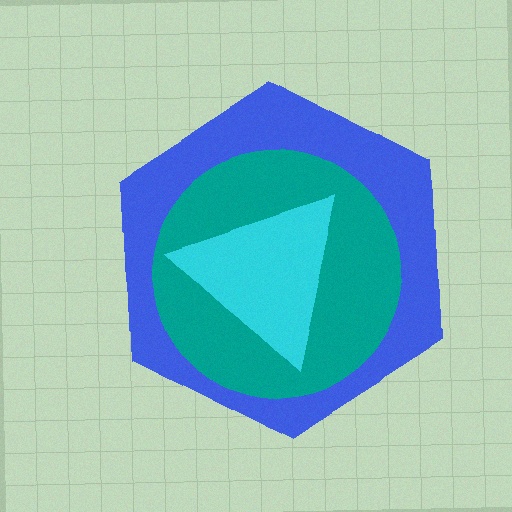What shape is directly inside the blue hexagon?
The teal circle.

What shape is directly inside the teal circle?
The cyan triangle.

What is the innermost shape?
The cyan triangle.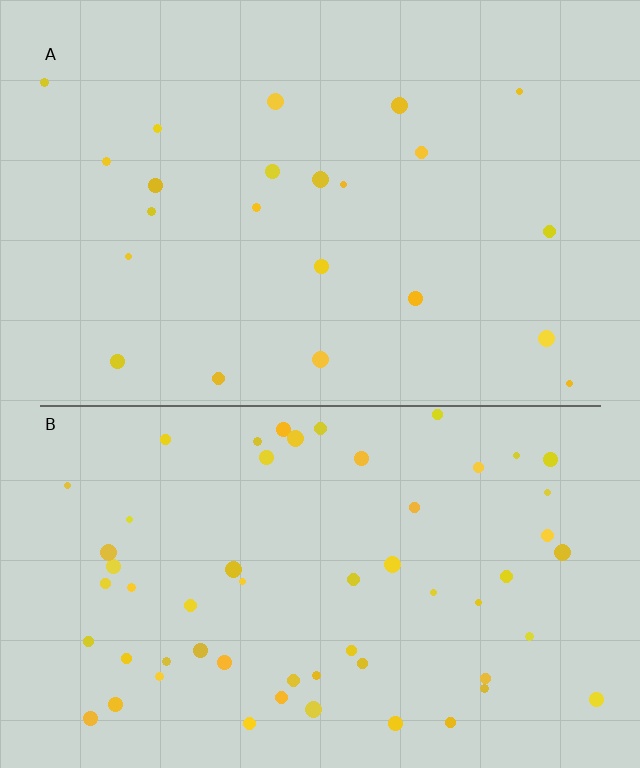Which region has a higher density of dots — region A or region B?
B (the bottom).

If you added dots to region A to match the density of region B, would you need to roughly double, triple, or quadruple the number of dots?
Approximately triple.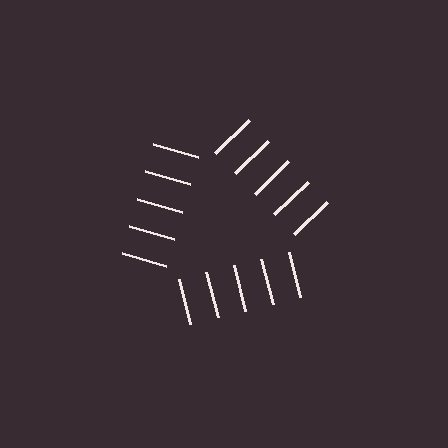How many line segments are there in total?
15 — 5 along each of the 3 edges.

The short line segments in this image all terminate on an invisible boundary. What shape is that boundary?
An illusory triangle — the line segments terminate on its edges but no continuous stroke is drawn.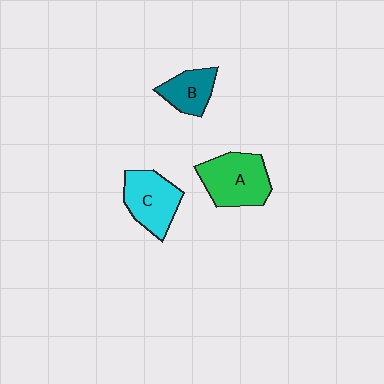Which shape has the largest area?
Shape A (green).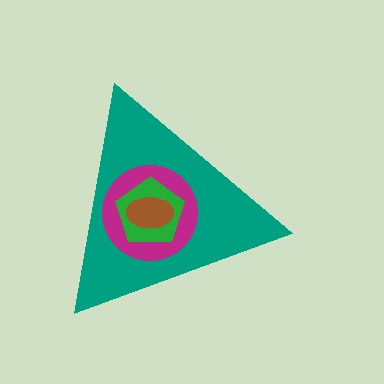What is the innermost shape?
The brown ellipse.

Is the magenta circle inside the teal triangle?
Yes.